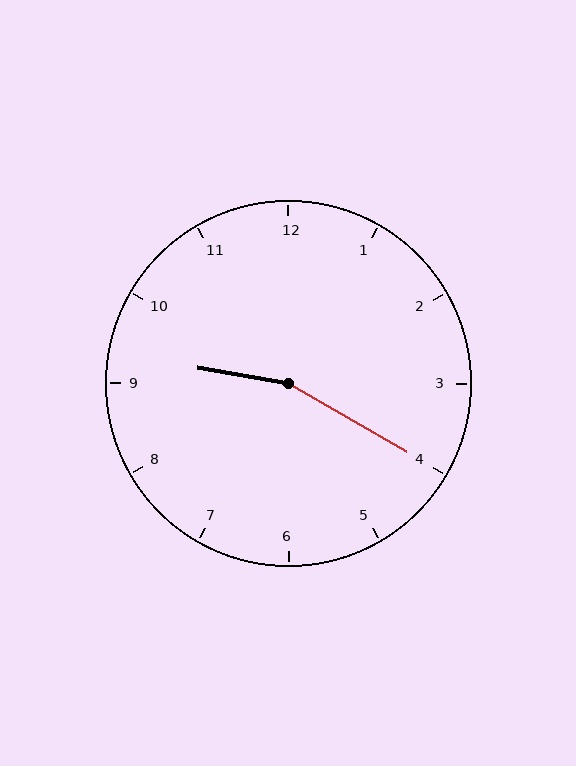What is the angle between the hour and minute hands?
Approximately 160 degrees.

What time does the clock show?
9:20.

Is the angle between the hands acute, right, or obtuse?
It is obtuse.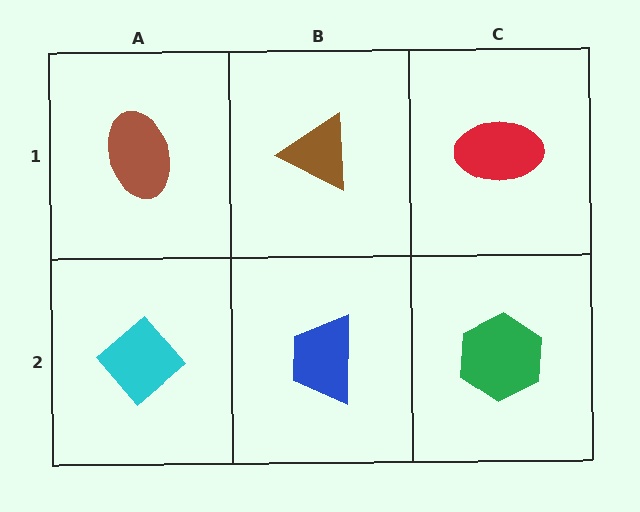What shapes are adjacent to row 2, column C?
A red ellipse (row 1, column C), a blue trapezoid (row 2, column B).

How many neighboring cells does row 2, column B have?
3.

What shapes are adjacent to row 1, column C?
A green hexagon (row 2, column C), a brown triangle (row 1, column B).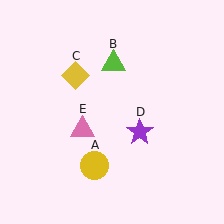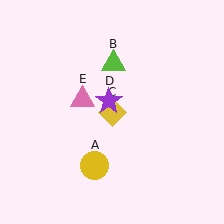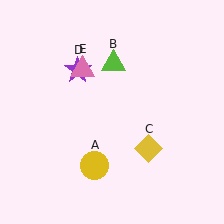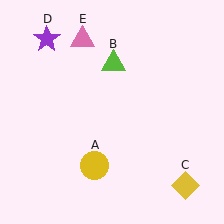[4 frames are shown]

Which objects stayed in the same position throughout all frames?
Yellow circle (object A) and lime triangle (object B) remained stationary.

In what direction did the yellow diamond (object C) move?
The yellow diamond (object C) moved down and to the right.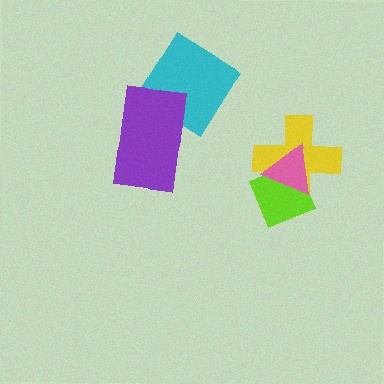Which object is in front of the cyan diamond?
The purple rectangle is in front of the cyan diamond.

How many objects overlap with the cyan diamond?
1 object overlaps with the cyan diamond.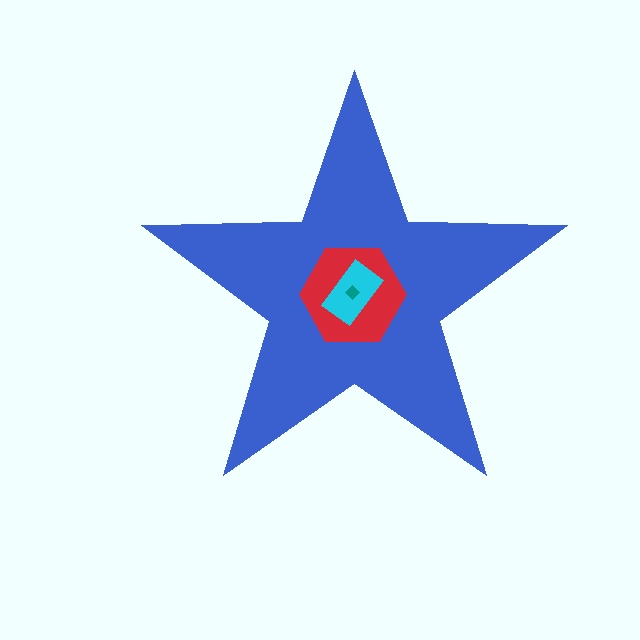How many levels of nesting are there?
4.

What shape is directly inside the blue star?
The red hexagon.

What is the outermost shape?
The blue star.